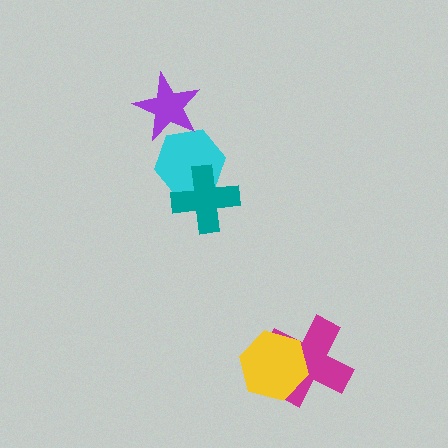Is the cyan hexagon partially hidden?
Yes, it is partially covered by another shape.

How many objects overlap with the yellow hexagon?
1 object overlaps with the yellow hexagon.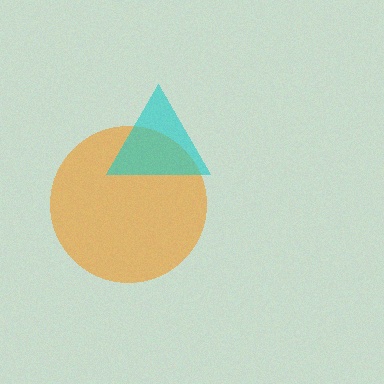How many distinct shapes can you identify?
There are 2 distinct shapes: an orange circle, a cyan triangle.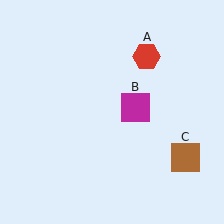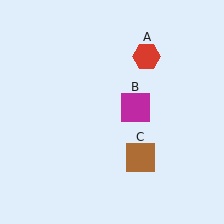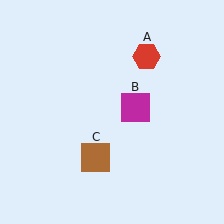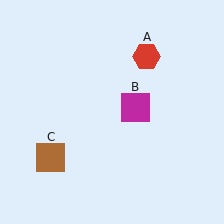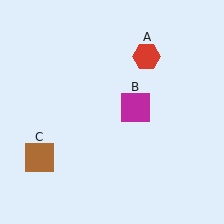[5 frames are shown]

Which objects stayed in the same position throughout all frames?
Red hexagon (object A) and magenta square (object B) remained stationary.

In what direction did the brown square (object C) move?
The brown square (object C) moved left.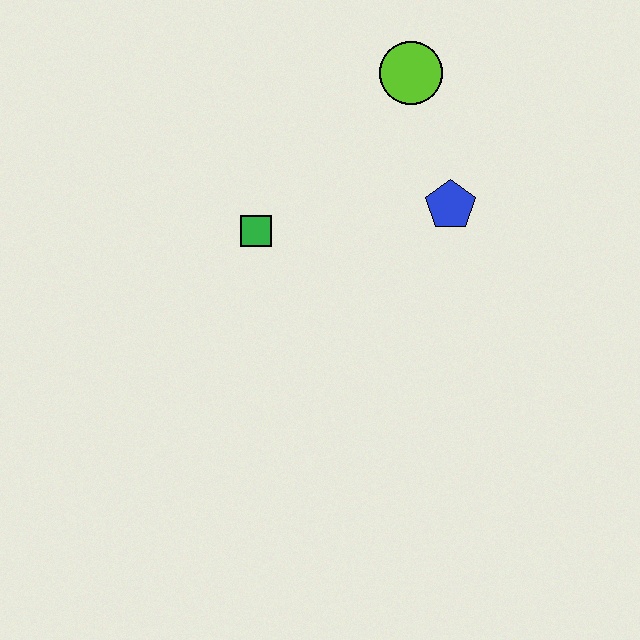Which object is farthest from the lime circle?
The green square is farthest from the lime circle.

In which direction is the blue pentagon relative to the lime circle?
The blue pentagon is below the lime circle.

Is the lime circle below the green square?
No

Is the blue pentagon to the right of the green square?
Yes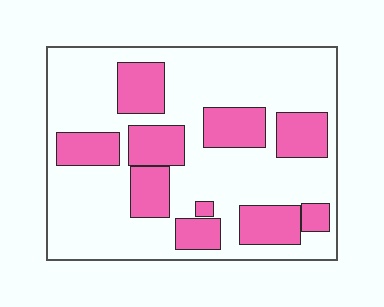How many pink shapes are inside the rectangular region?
10.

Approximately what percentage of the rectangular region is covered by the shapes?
Approximately 30%.